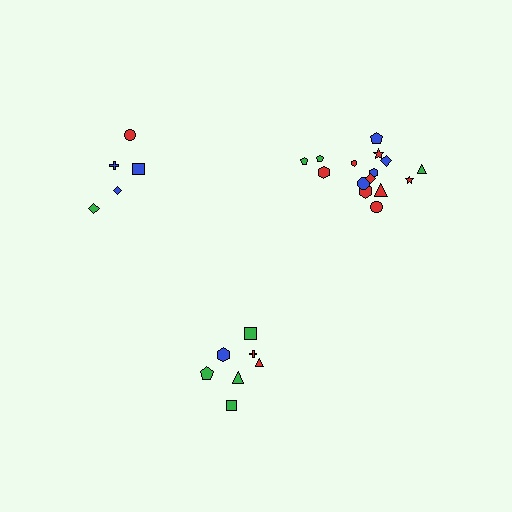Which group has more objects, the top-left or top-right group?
The top-right group.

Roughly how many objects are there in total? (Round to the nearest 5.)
Roughly 25 objects in total.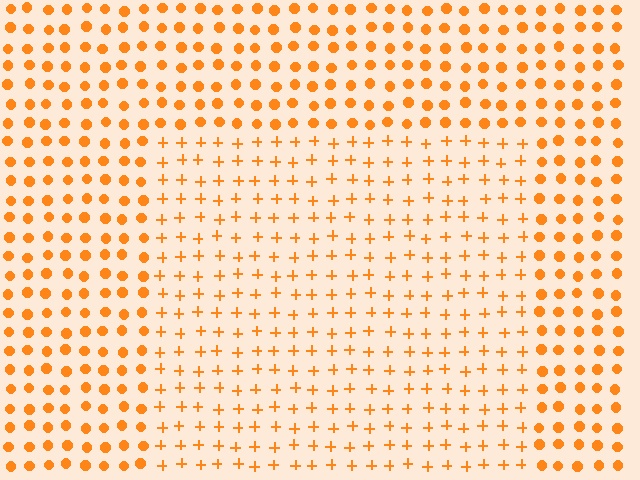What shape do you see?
I see a rectangle.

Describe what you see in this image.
The image is filled with small orange elements arranged in a uniform grid. A rectangle-shaped region contains plus signs, while the surrounding area contains circles. The boundary is defined purely by the change in element shape.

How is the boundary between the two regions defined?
The boundary is defined by a change in element shape: plus signs inside vs. circles outside. All elements share the same color and spacing.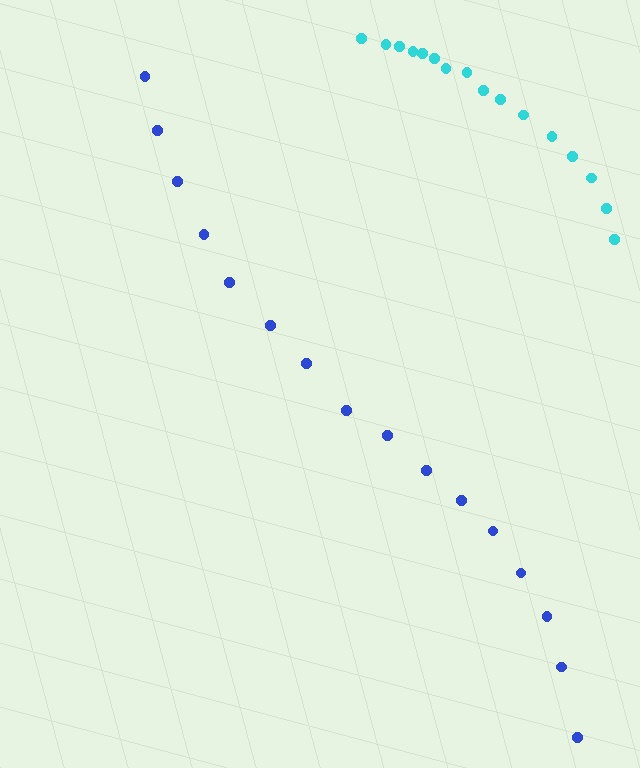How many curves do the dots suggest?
There are 2 distinct paths.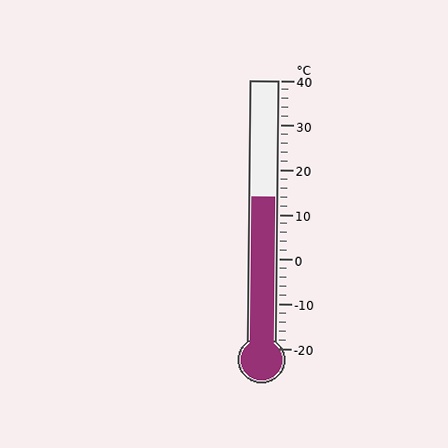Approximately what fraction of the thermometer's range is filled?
The thermometer is filled to approximately 55% of its range.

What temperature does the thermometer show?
The thermometer shows approximately 14°C.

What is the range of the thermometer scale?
The thermometer scale ranges from -20°C to 40°C.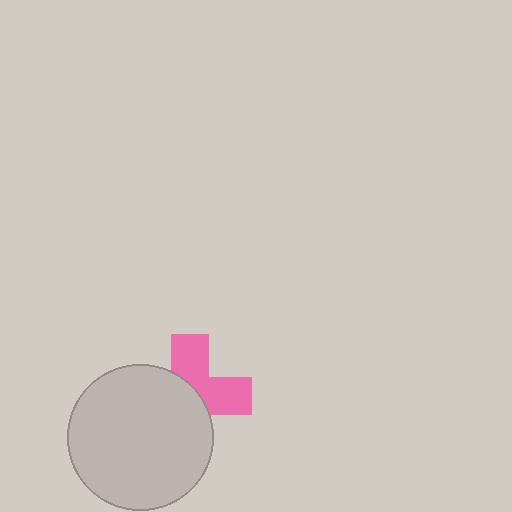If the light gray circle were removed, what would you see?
You would see the complete pink cross.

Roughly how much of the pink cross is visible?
About half of it is visible (roughly 45%).